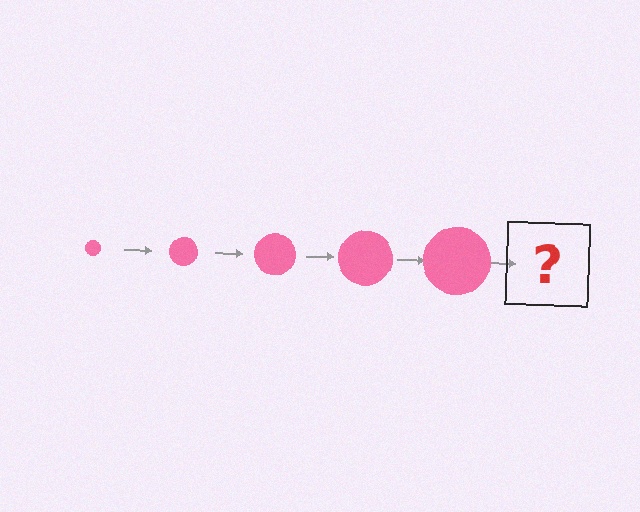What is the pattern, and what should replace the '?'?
The pattern is that the circle gets progressively larger each step. The '?' should be a pink circle, larger than the previous one.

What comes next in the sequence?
The next element should be a pink circle, larger than the previous one.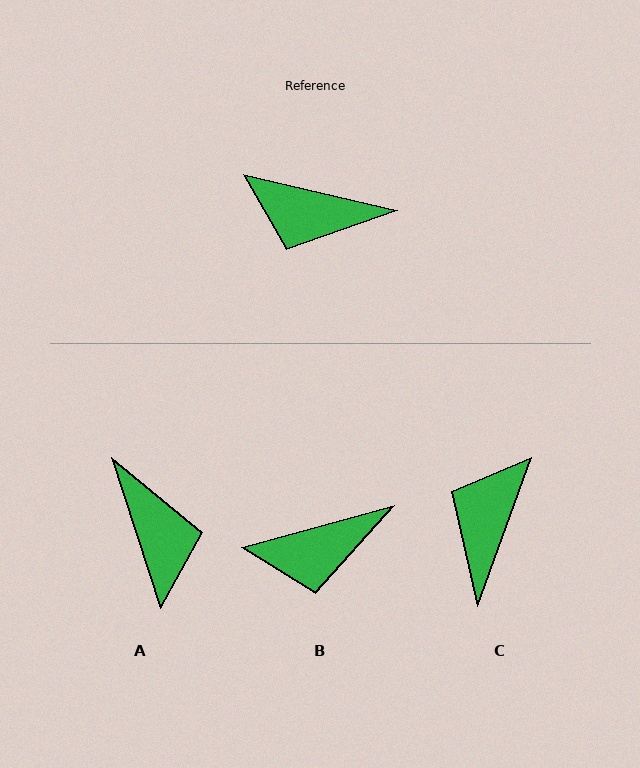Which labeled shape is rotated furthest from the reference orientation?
A, about 121 degrees away.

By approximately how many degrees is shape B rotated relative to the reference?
Approximately 29 degrees counter-clockwise.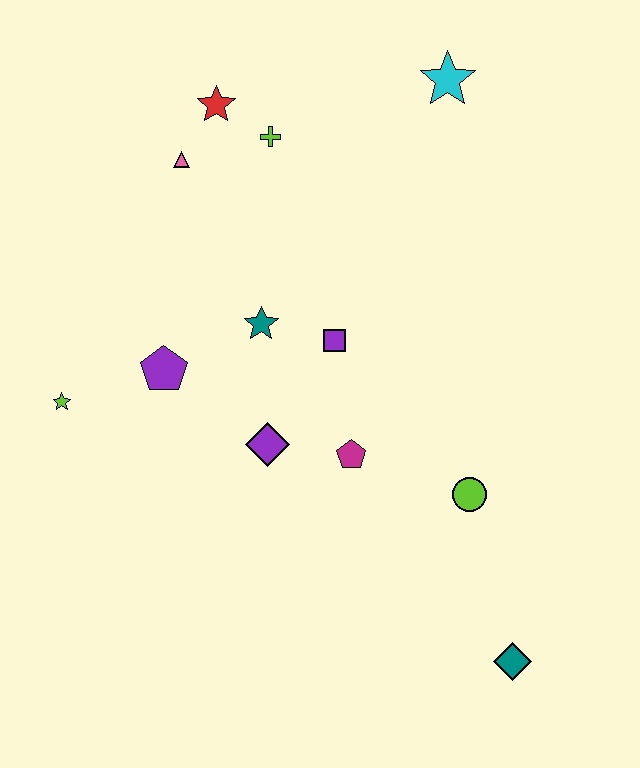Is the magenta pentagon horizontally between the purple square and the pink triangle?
No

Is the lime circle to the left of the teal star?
No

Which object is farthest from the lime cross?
The teal diamond is farthest from the lime cross.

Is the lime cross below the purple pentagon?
No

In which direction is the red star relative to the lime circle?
The red star is above the lime circle.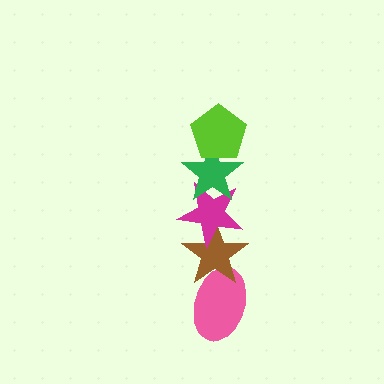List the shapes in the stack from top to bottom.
From top to bottom: the lime pentagon, the green star, the magenta star, the brown star, the pink ellipse.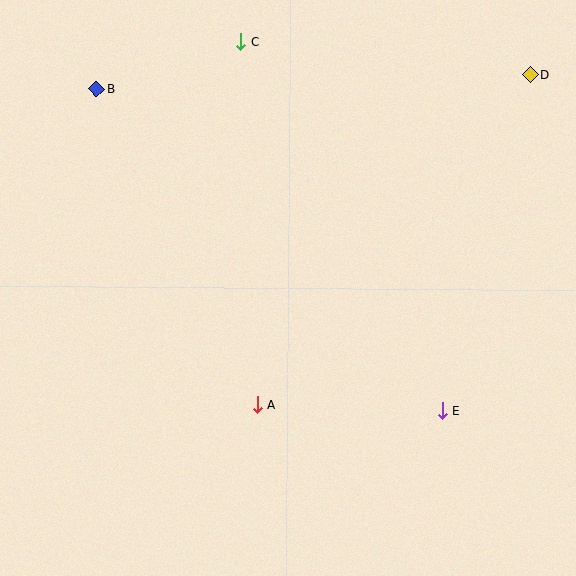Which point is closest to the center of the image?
Point A at (258, 404) is closest to the center.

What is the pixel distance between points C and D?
The distance between C and D is 291 pixels.